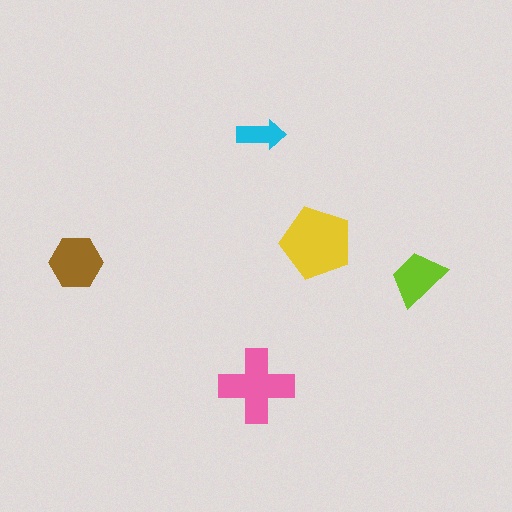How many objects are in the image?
There are 5 objects in the image.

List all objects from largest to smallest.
The yellow pentagon, the pink cross, the brown hexagon, the lime trapezoid, the cyan arrow.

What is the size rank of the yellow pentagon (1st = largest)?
1st.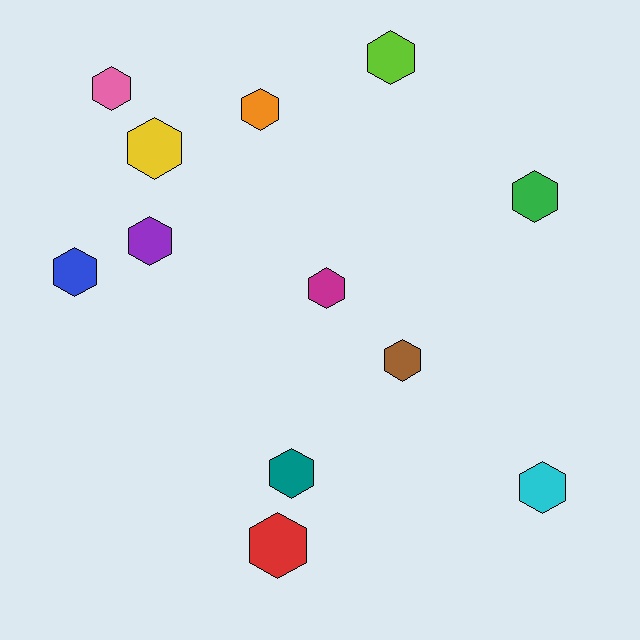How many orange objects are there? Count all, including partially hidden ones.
There is 1 orange object.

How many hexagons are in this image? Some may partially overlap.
There are 12 hexagons.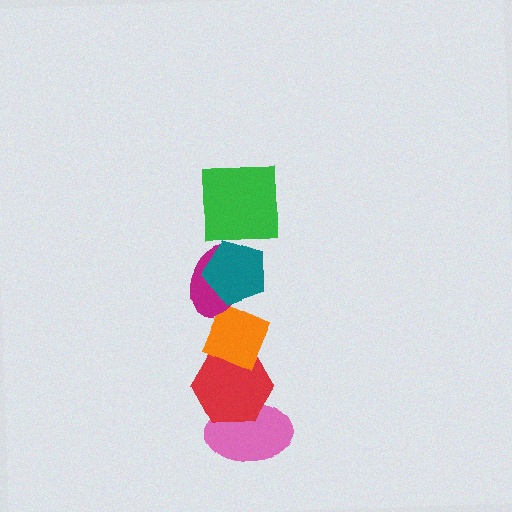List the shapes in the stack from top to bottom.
From top to bottom: the green square, the teal pentagon, the magenta ellipse, the orange diamond, the red hexagon, the pink ellipse.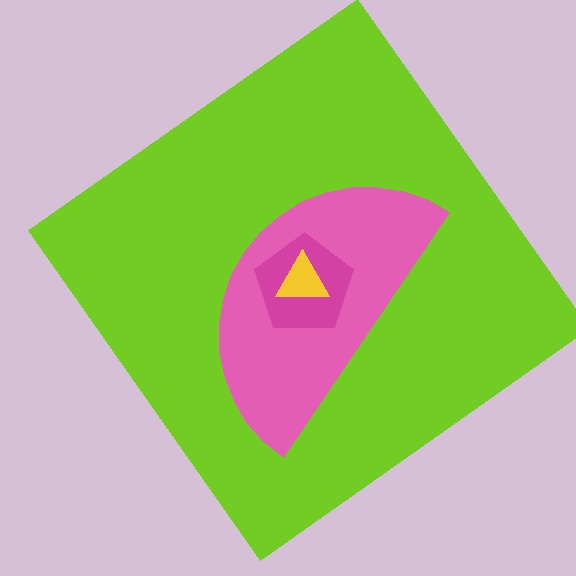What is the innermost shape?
The yellow triangle.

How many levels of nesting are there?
4.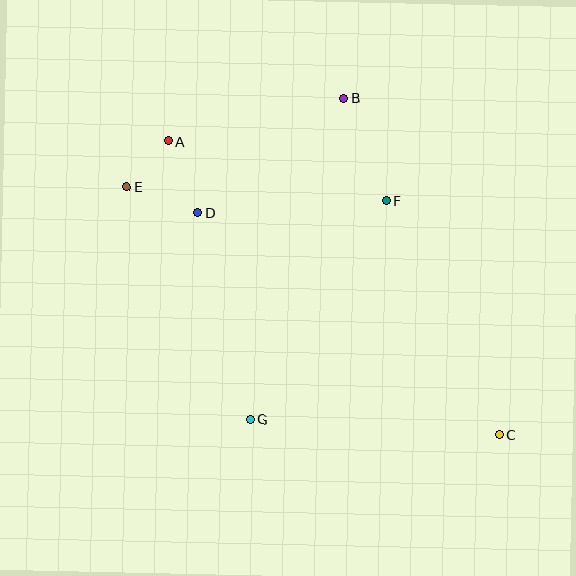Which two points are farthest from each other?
Points C and E are farthest from each other.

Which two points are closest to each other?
Points A and E are closest to each other.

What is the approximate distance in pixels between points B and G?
The distance between B and G is approximately 334 pixels.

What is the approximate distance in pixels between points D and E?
The distance between D and E is approximately 75 pixels.